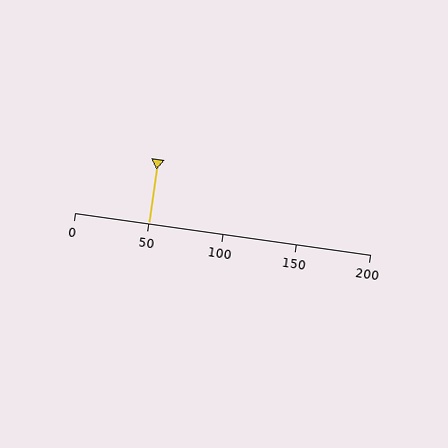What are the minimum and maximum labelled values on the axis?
The axis runs from 0 to 200.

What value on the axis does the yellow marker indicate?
The marker indicates approximately 50.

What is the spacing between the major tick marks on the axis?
The major ticks are spaced 50 apart.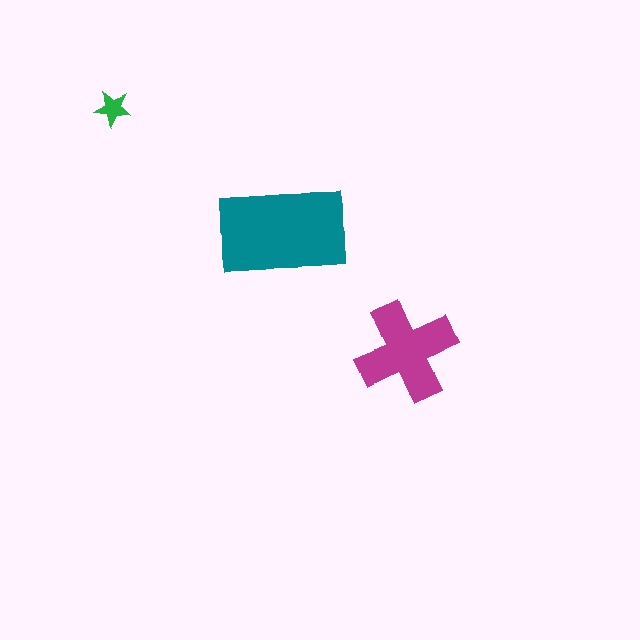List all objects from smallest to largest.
The green star, the magenta cross, the teal rectangle.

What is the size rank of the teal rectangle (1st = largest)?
1st.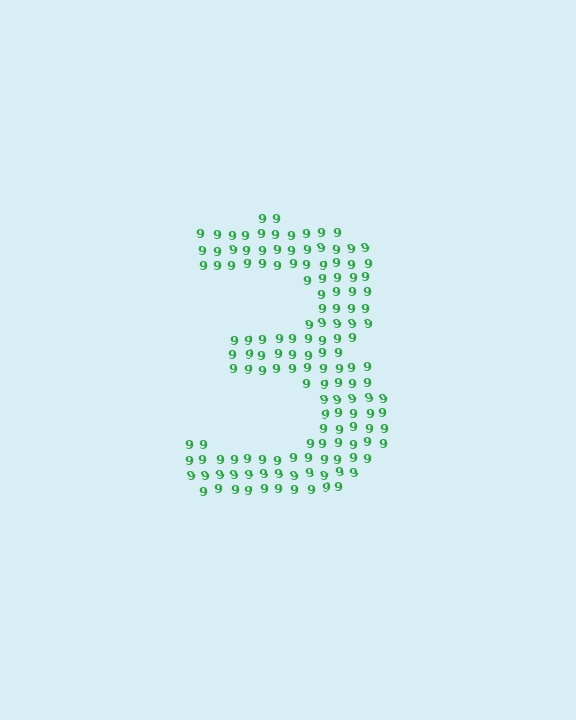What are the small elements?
The small elements are digit 9's.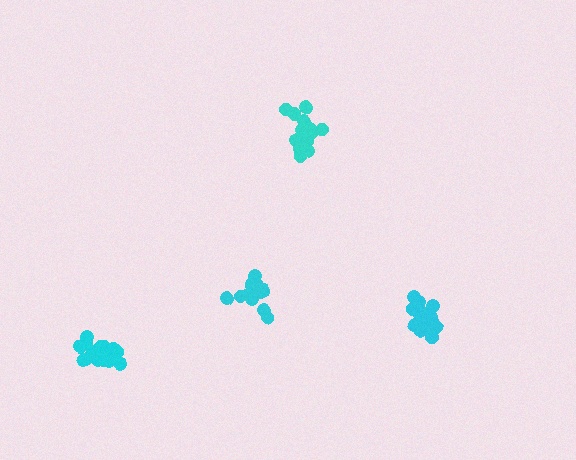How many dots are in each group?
Group 1: 16 dots, Group 2: 20 dots, Group 3: 15 dots, Group 4: 19 dots (70 total).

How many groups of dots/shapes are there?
There are 4 groups.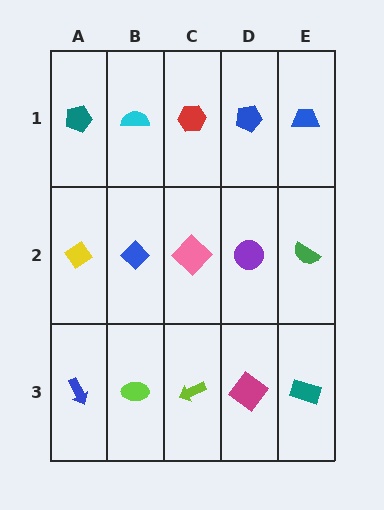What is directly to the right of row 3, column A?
A lime ellipse.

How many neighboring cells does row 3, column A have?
2.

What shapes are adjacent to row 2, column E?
A blue trapezoid (row 1, column E), a teal rectangle (row 3, column E), a purple circle (row 2, column D).